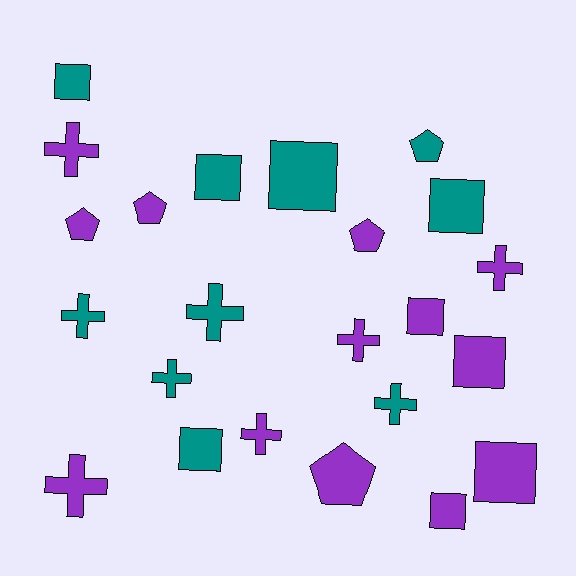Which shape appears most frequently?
Square, with 9 objects.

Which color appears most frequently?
Purple, with 13 objects.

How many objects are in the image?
There are 23 objects.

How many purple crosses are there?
There are 5 purple crosses.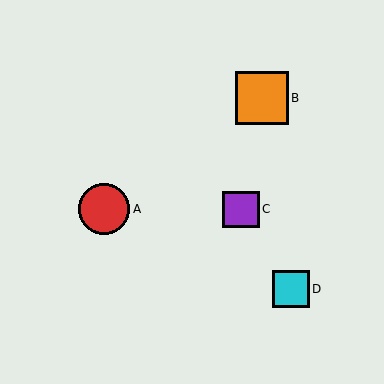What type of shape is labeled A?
Shape A is a red circle.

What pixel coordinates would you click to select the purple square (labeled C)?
Click at (241, 209) to select the purple square C.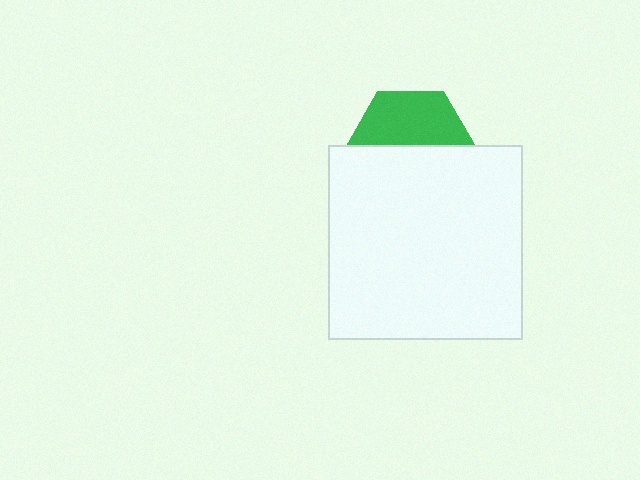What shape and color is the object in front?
The object in front is a white square.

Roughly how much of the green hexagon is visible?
About half of it is visible (roughly 46%).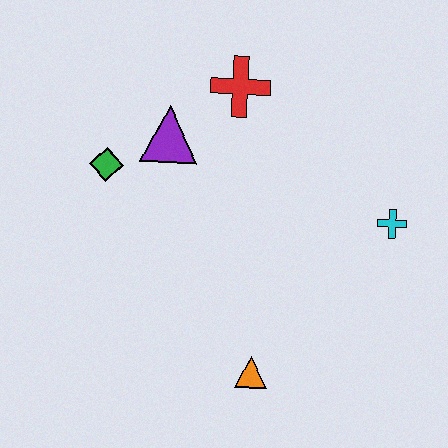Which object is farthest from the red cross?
The orange triangle is farthest from the red cross.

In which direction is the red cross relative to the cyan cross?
The red cross is to the left of the cyan cross.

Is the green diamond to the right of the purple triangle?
No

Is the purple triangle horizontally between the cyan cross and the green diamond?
Yes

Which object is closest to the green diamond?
The purple triangle is closest to the green diamond.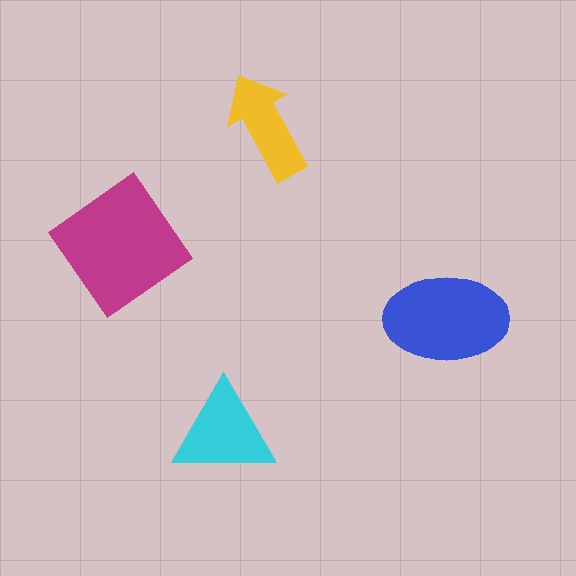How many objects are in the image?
There are 4 objects in the image.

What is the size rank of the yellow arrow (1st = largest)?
4th.